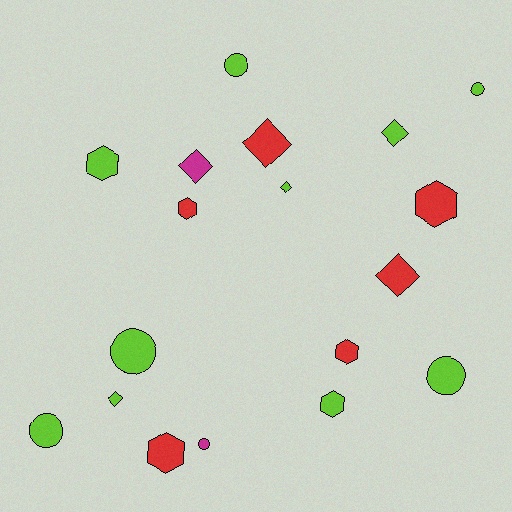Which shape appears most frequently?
Hexagon, with 6 objects.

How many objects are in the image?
There are 18 objects.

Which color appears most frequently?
Lime, with 10 objects.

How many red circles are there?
There are no red circles.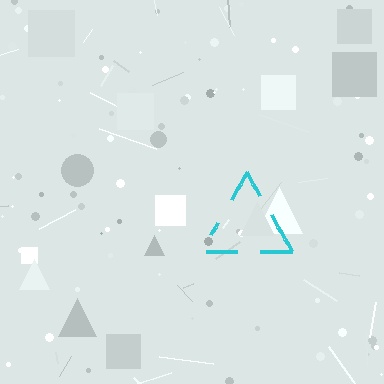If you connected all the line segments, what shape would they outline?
They would outline a triangle.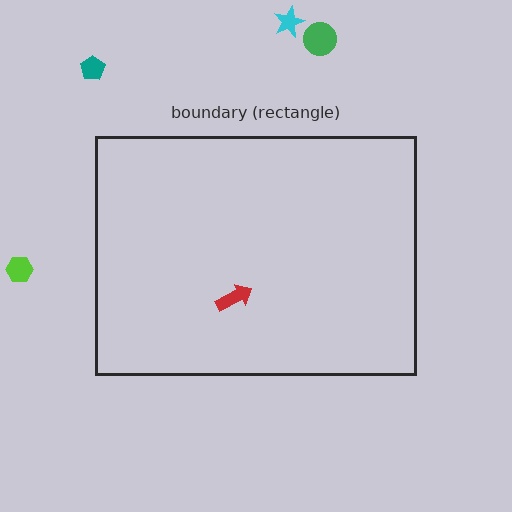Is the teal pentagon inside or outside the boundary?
Outside.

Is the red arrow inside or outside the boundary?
Inside.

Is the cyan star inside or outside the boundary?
Outside.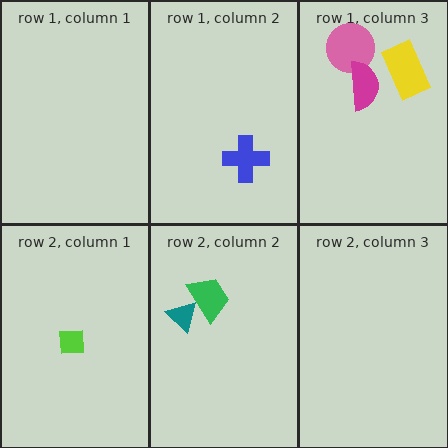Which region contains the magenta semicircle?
The row 1, column 3 region.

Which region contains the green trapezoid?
The row 2, column 2 region.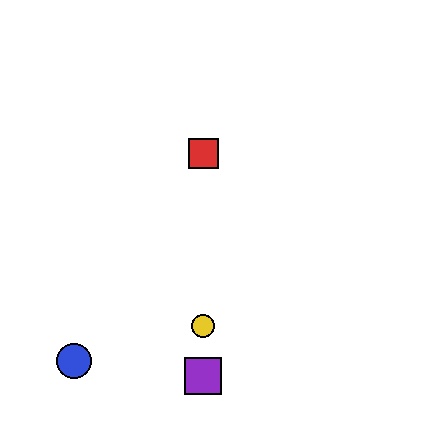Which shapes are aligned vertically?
The red square, the green square, the yellow circle, the purple square are aligned vertically.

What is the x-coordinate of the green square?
The green square is at x≈203.